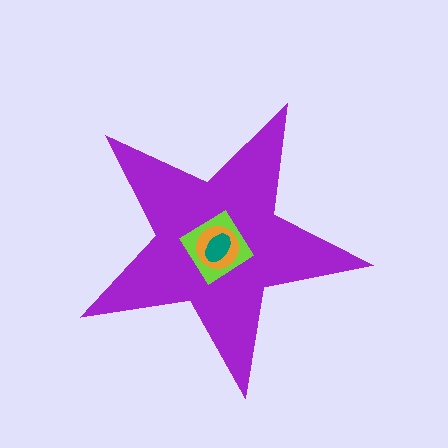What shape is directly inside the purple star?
The lime diamond.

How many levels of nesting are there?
4.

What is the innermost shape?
The teal ellipse.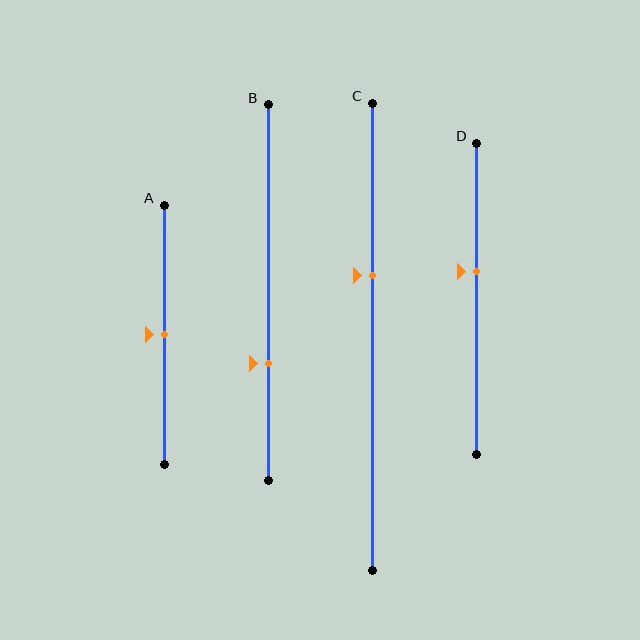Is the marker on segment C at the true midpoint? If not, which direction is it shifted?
No, the marker on segment C is shifted upward by about 13% of the segment length.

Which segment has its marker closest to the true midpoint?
Segment A has its marker closest to the true midpoint.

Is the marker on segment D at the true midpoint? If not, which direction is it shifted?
No, the marker on segment D is shifted upward by about 9% of the segment length.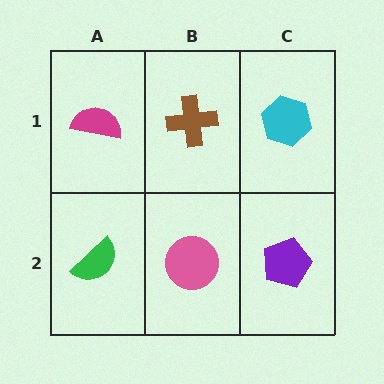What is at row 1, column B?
A brown cross.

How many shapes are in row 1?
3 shapes.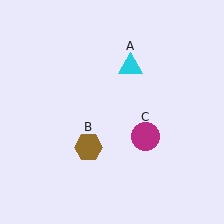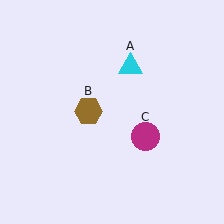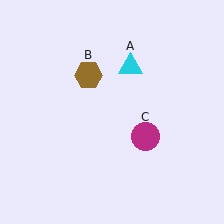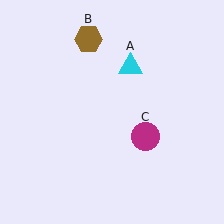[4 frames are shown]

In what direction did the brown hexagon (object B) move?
The brown hexagon (object B) moved up.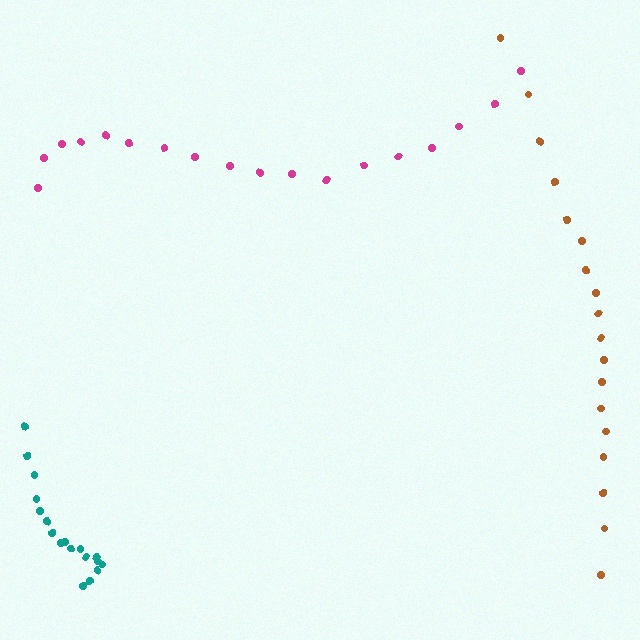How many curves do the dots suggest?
There are 3 distinct paths.